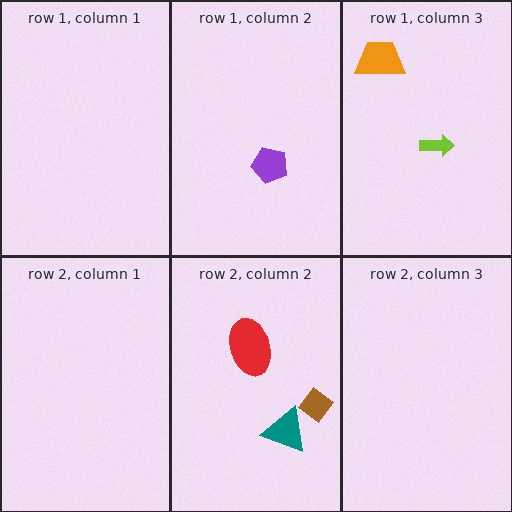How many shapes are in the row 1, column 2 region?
1.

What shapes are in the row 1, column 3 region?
The orange trapezoid, the lime arrow.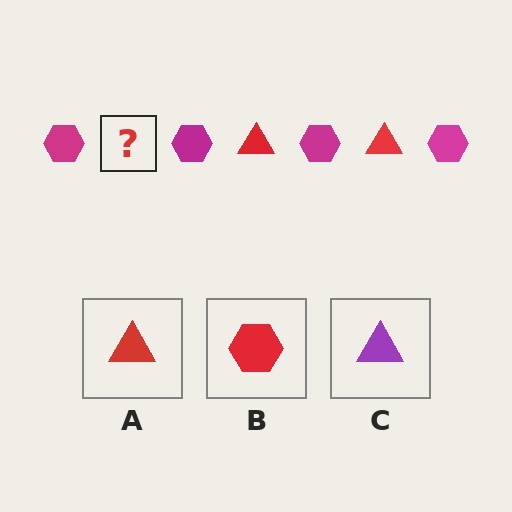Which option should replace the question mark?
Option A.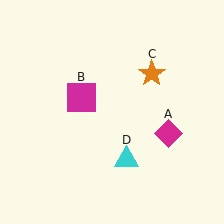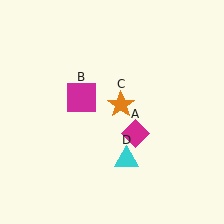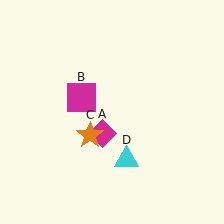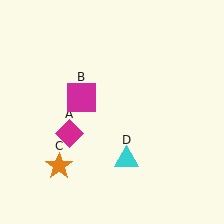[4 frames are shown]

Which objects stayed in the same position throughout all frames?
Magenta square (object B) and cyan triangle (object D) remained stationary.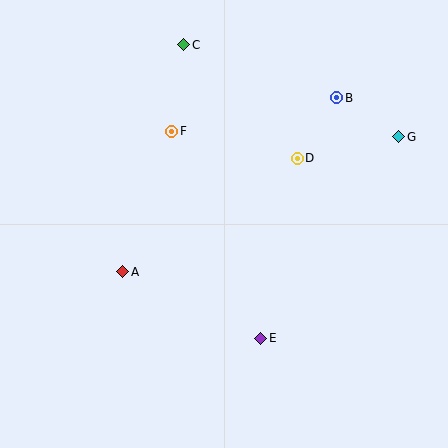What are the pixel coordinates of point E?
Point E is at (261, 339).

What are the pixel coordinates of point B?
Point B is at (337, 98).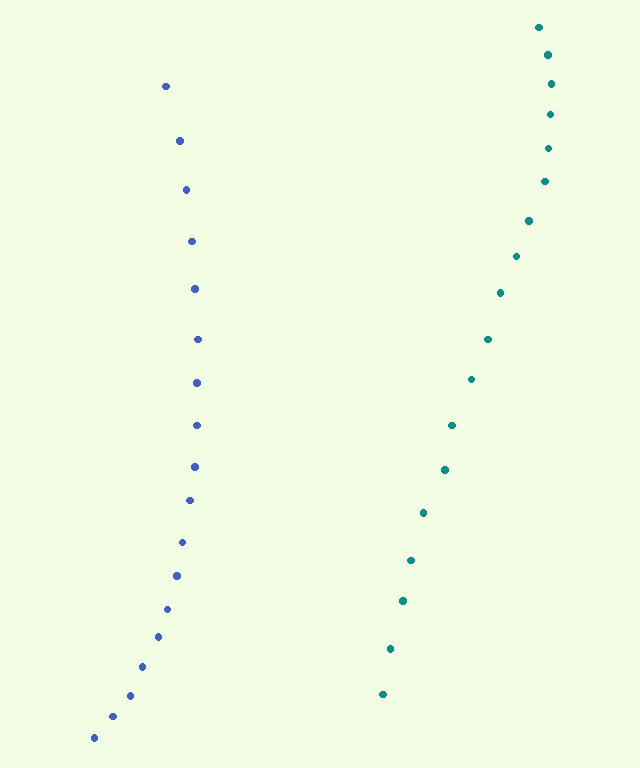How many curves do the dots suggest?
There are 2 distinct paths.